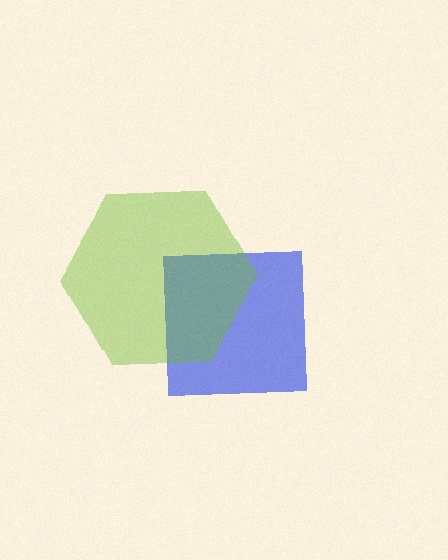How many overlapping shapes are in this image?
There are 2 overlapping shapes in the image.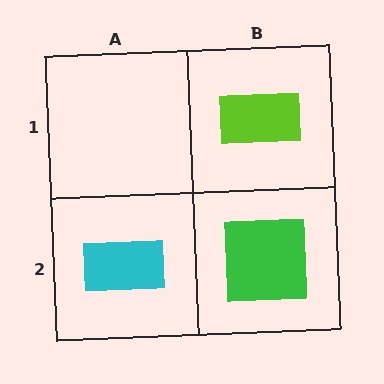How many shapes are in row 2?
2 shapes.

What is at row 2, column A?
A cyan rectangle.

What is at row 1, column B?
A lime rectangle.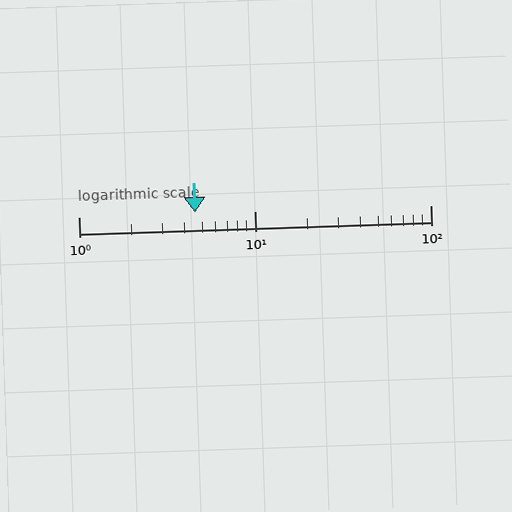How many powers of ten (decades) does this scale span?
The scale spans 2 decades, from 1 to 100.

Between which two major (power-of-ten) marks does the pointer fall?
The pointer is between 1 and 10.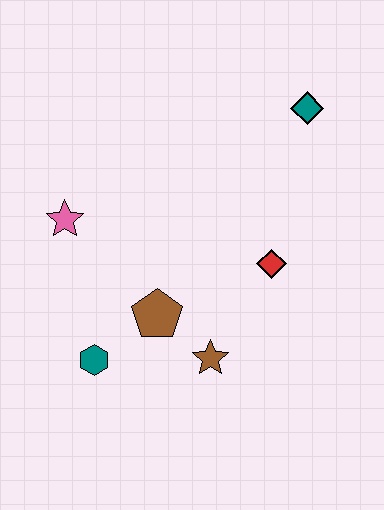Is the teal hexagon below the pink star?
Yes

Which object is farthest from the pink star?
The teal diamond is farthest from the pink star.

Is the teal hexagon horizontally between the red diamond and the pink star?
Yes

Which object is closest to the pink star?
The brown pentagon is closest to the pink star.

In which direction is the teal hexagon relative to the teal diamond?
The teal hexagon is below the teal diamond.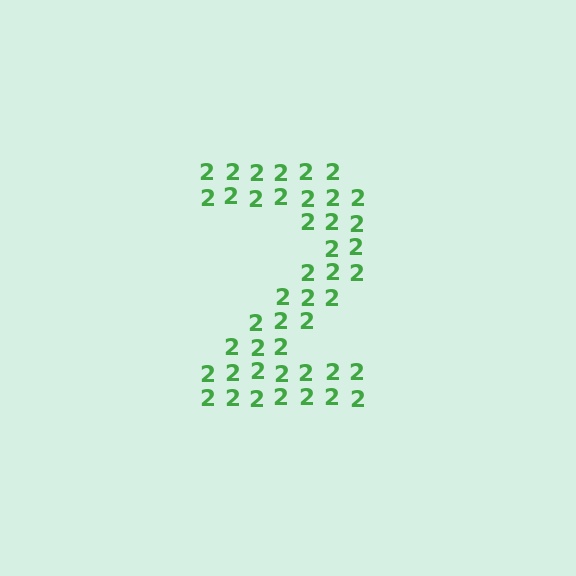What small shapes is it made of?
It is made of small digit 2's.